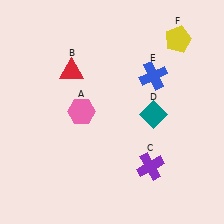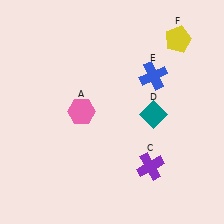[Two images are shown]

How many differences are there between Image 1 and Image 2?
There is 1 difference between the two images.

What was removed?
The red triangle (B) was removed in Image 2.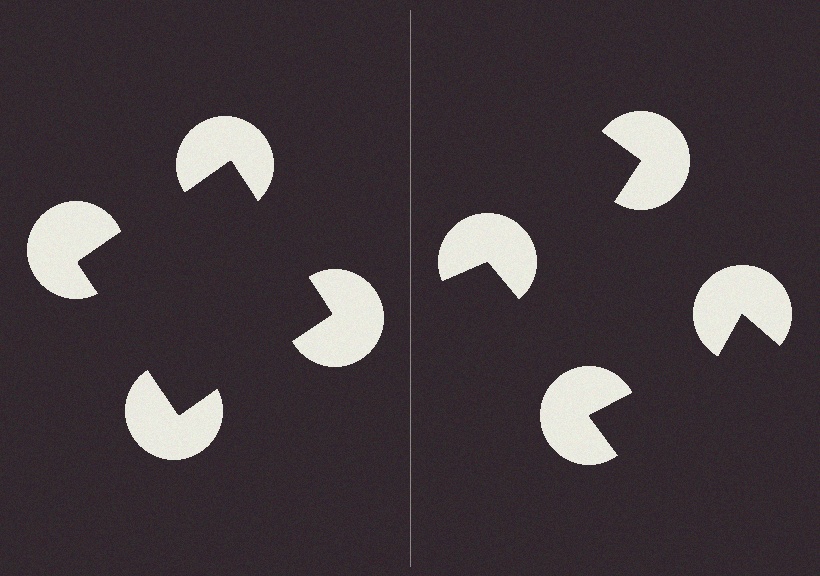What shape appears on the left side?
An illusory square.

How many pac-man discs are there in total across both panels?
8 — 4 on each side.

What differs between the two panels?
The pac-man discs are positioned identically on both sides; only the wedge orientations differ. On the left they align to a square; on the right they are misaligned.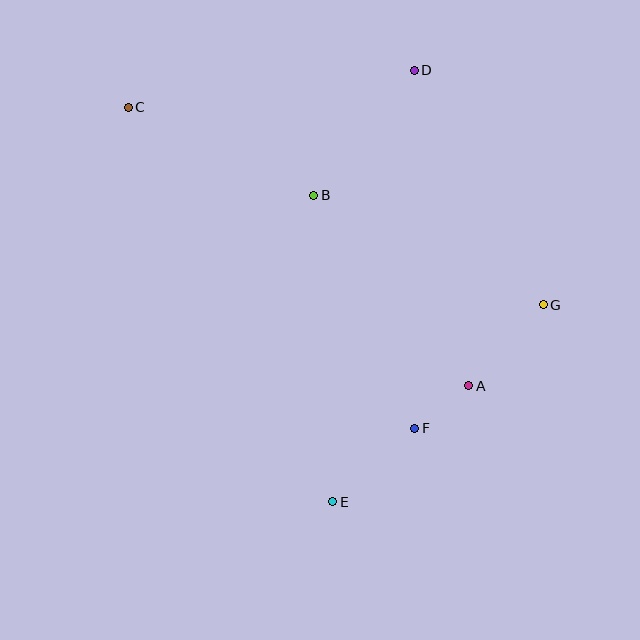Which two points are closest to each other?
Points A and F are closest to each other.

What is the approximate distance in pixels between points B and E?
The distance between B and E is approximately 307 pixels.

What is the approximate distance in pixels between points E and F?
The distance between E and F is approximately 110 pixels.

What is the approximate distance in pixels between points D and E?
The distance between D and E is approximately 439 pixels.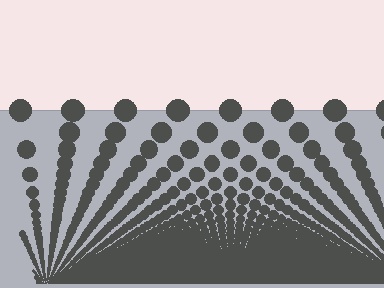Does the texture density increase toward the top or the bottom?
Density increases toward the bottom.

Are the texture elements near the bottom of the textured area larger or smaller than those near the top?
Smaller. The gradient is inverted — elements near the bottom are smaller and denser.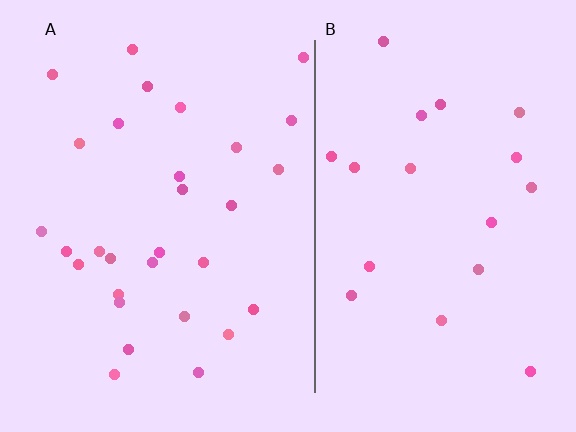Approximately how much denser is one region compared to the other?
Approximately 1.5× — region A over region B.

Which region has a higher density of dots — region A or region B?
A (the left).